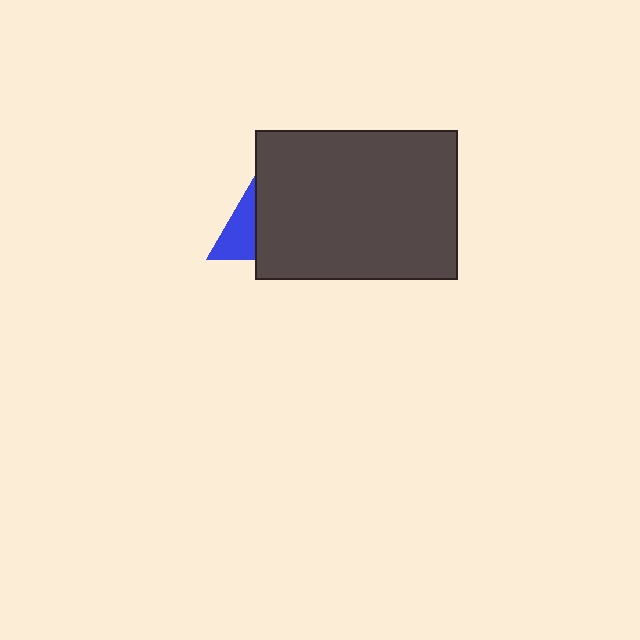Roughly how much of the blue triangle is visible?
A small part of it is visible (roughly 36%).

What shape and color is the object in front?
The object in front is a dark gray rectangle.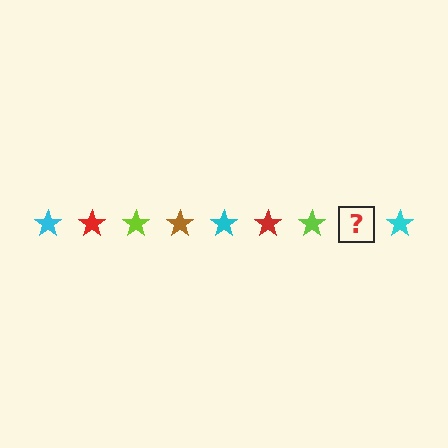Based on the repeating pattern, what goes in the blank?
The blank should be a brown star.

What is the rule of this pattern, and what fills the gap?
The rule is that the pattern cycles through cyan, red, lime, brown stars. The gap should be filled with a brown star.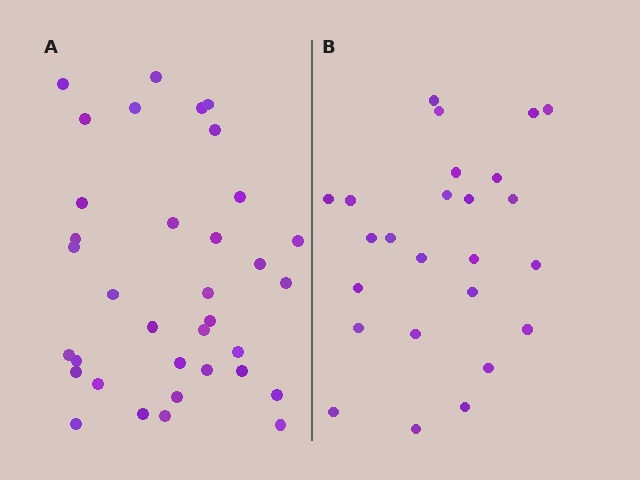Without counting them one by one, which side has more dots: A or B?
Region A (the left region) has more dots.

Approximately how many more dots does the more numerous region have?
Region A has roughly 10 or so more dots than region B.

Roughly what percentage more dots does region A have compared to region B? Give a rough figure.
About 40% more.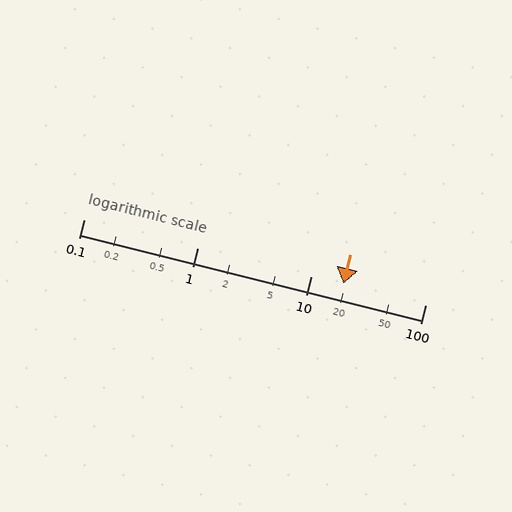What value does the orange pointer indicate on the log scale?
The pointer indicates approximately 19.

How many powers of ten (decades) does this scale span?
The scale spans 3 decades, from 0.1 to 100.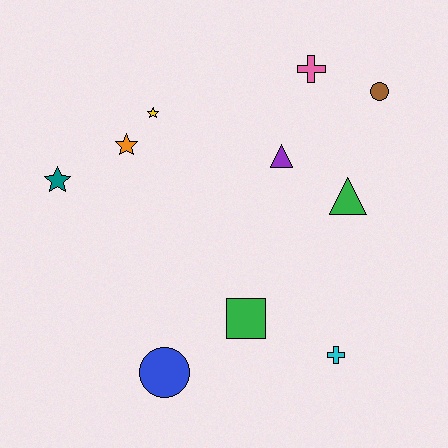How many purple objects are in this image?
There is 1 purple object.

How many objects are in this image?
There are 10 objects.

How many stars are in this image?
There are 3 stars.